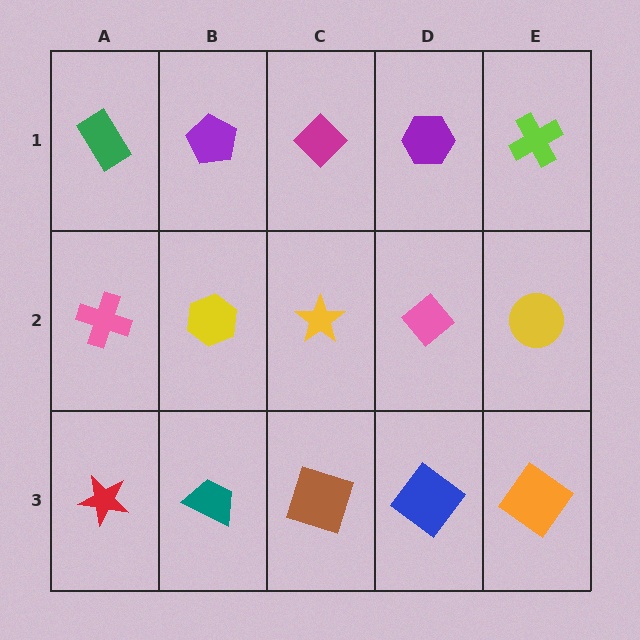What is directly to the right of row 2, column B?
A yellow star.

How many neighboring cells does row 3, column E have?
2.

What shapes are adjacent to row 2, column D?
A purple hexagon (row 1, column D), a blue diamond (row 3, column D), a yellow star (row 2, column C), a yellow circle (row 2, column E).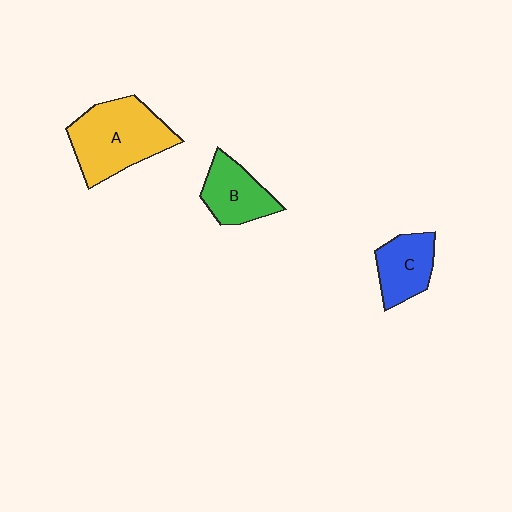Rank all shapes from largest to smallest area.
From largest to smallest: A (yellow), B (green), C (blue).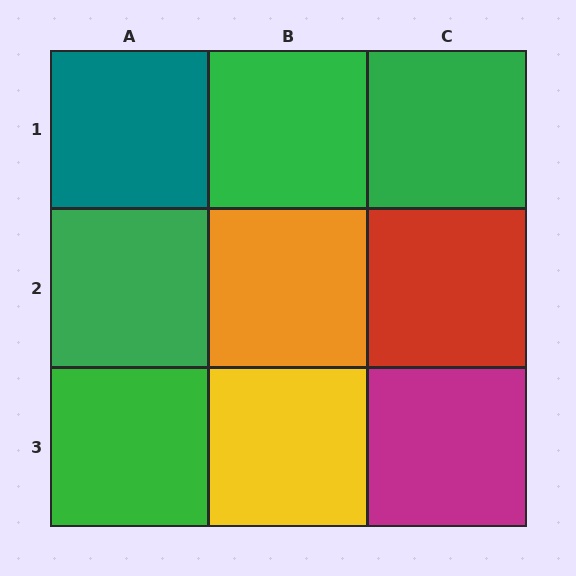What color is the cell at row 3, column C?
Magenta.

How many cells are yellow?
1 cell is yellow.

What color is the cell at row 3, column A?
Green.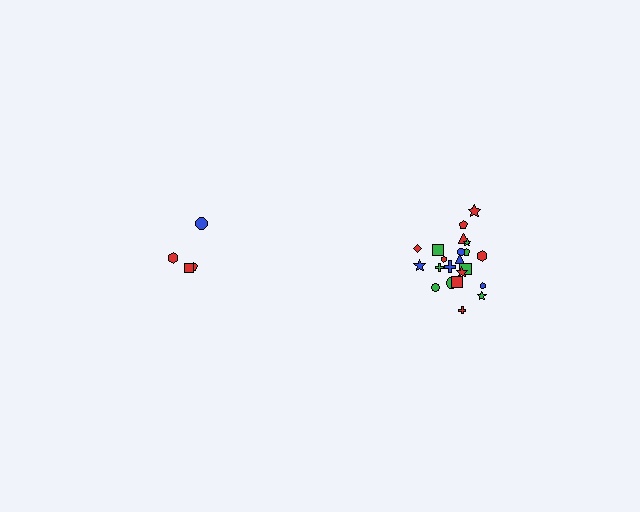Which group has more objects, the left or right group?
The right group.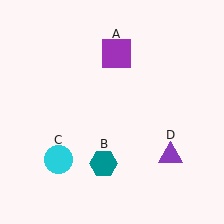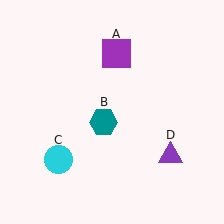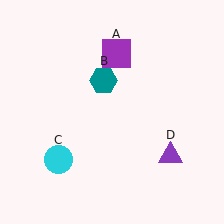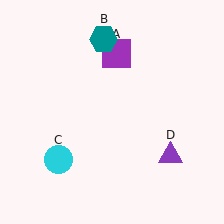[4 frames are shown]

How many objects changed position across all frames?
1 object changed position: teal hexagon (object B).